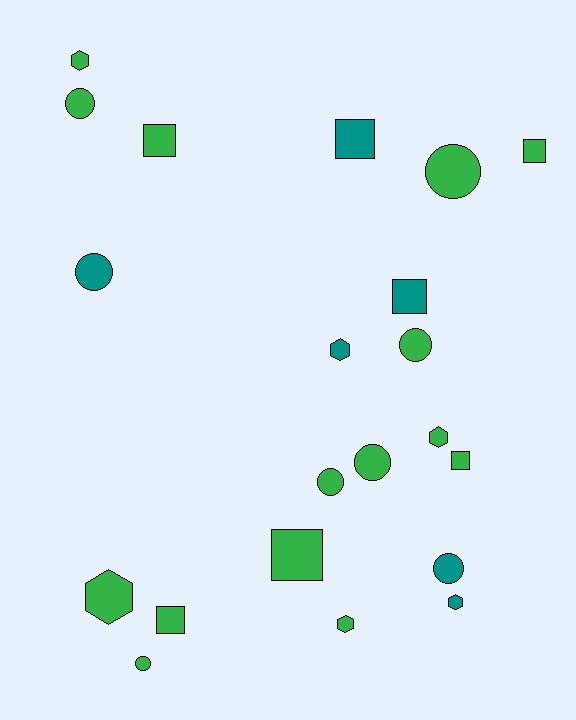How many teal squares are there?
There are 2 teal squares.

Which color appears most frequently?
Green, with 15 objects.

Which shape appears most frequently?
Circle, with 8 objects.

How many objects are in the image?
There are 21 objects.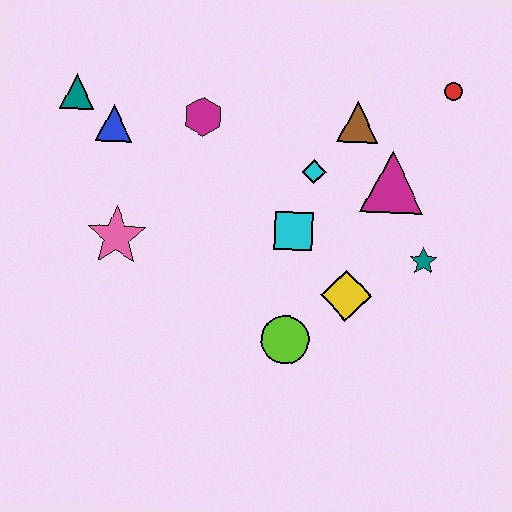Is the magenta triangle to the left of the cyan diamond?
No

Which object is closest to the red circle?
The brown triangle is closest to the red circle.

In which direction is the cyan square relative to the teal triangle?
The cyan square is to the right of the teal triangle.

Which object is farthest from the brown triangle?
The teal triangle is farthest from the brown triangle.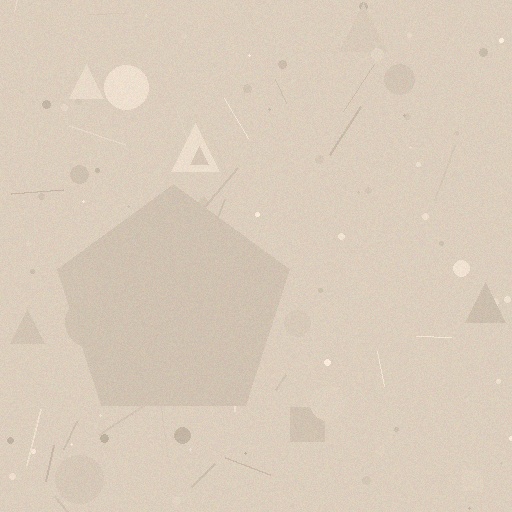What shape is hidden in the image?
A pentagon is hidden in the image.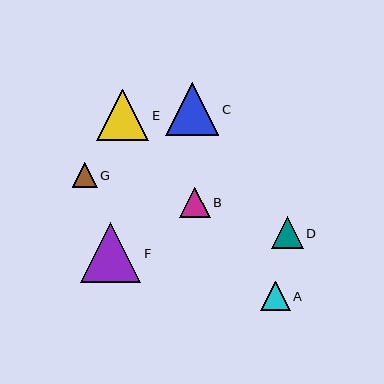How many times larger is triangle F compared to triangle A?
Triangle F is approximately 2.0 times the size of triangle A.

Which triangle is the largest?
Triangle F is the largest with a size of approximately 60 pixels.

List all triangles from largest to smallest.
From largest to smallest: F, C, E, D, B, A, G.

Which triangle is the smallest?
Triangle G is the smallest with a size of approximately 25 pixels.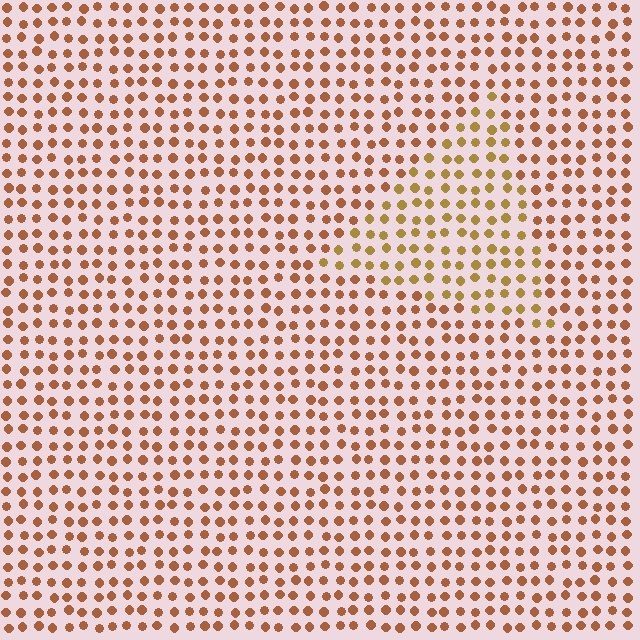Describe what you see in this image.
The image is filled with small brown elements in a uniform arrangement. A triangle-shaped region is visible where the elements are tinted to a slightly different hue, forming a subtle color boundary.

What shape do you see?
I see a triangle.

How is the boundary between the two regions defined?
The boundary is defined purely by a slight shift in hue (about 24 degrees). Spacing, size, and orientation are identical on both sides.